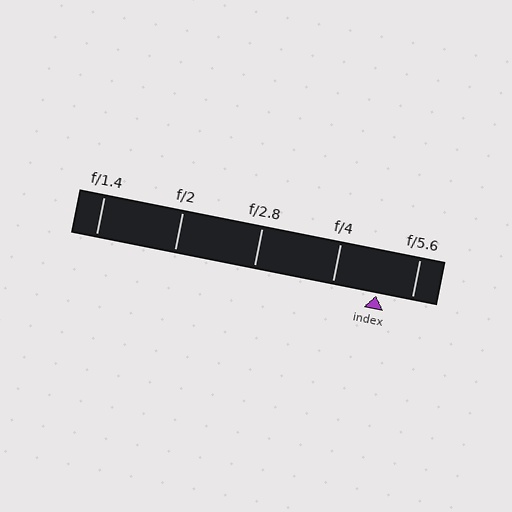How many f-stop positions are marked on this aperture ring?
There are 5 f-stop positions marked.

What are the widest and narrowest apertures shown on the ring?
The widest aperture shown is f/1.4 and the narrowest is f/5.6.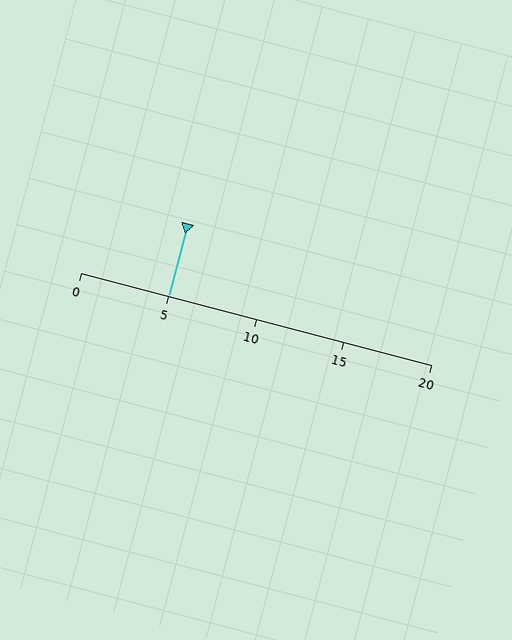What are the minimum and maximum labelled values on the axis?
The axis runs from 0 to 20.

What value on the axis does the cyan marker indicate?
The marker indicates approximately 5.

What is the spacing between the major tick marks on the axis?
The major ticks are spaced 5 apart.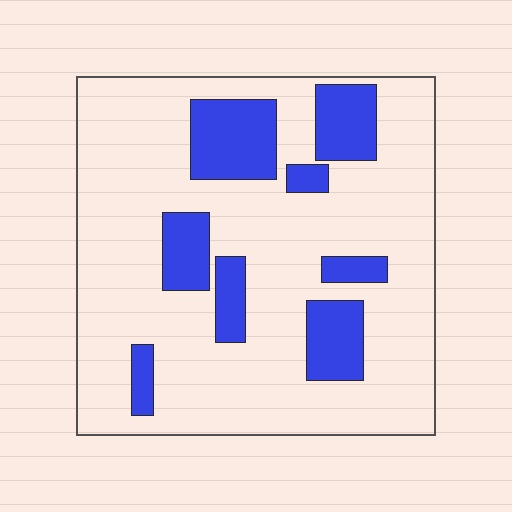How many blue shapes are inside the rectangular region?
8.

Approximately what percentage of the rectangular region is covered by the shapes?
Approximately 20%.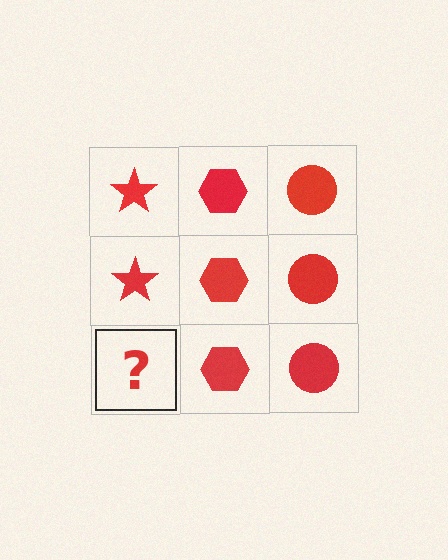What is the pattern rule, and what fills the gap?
The rule is that each column has a consistent shape. The gap should be filled with a red star.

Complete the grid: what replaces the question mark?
The question mark should be replaced with a red star.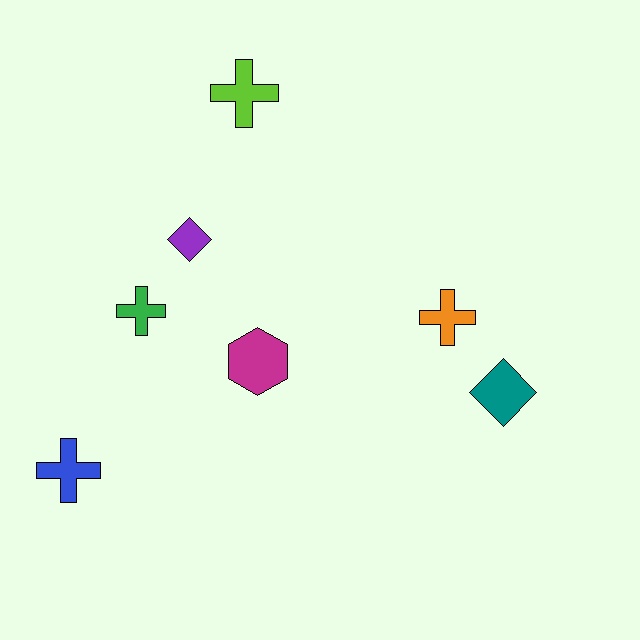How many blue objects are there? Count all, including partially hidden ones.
There is 1 blue object.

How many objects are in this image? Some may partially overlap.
There are 7 objects.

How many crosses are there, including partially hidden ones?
There are 4 crosses.